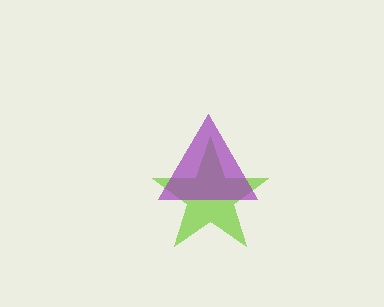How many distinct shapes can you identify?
There are 2 distinct shapes: a lime star, a purple triangle.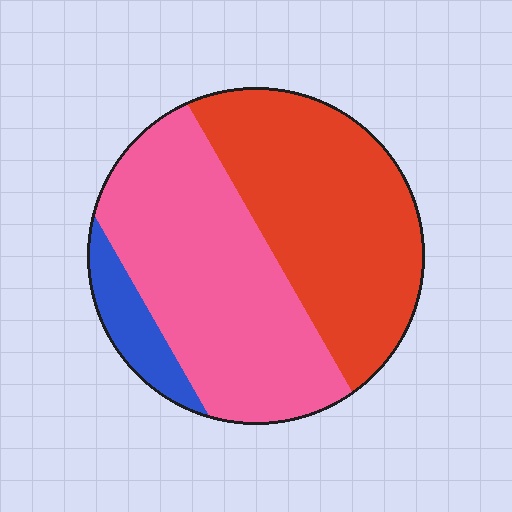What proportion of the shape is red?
Red covers roughly 45% of the shape.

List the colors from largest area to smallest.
From largest to smallest: pink, red, blue.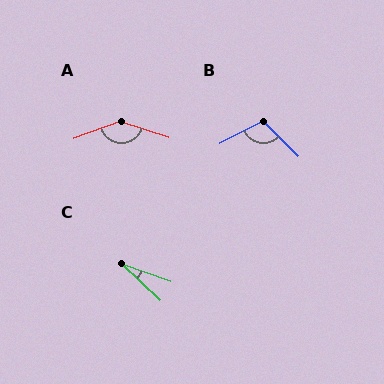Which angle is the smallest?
C, at approximately 24 degrees.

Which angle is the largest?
A, at approximately 141 degrees.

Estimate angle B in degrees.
Approximately 108 degrees.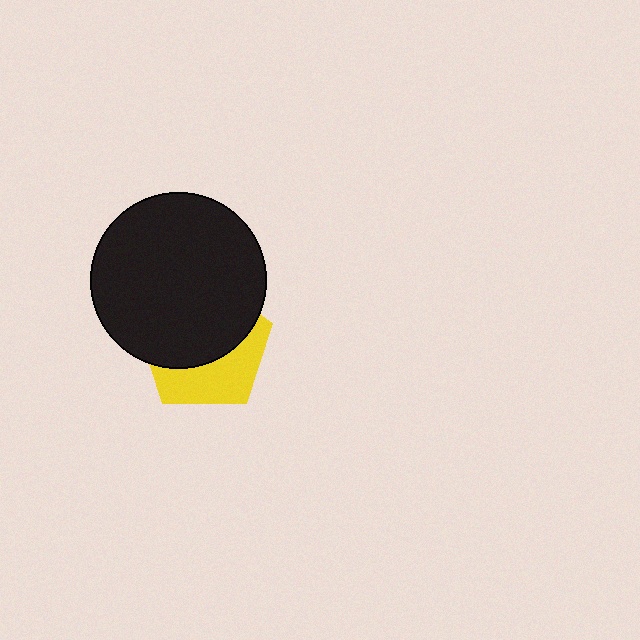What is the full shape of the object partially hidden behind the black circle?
The partially hidden object is a yellow pentagon.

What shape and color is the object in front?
The object in front is a black circle.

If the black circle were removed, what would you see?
You would see the complete yellow pentagon.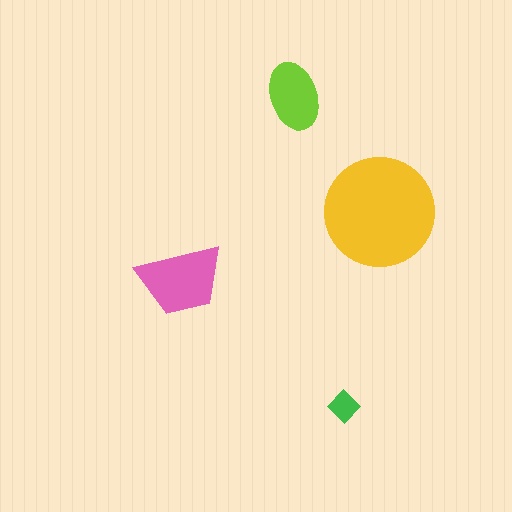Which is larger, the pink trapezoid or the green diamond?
The pink trapezoid.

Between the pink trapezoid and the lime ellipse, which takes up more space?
The pink trapezoid.